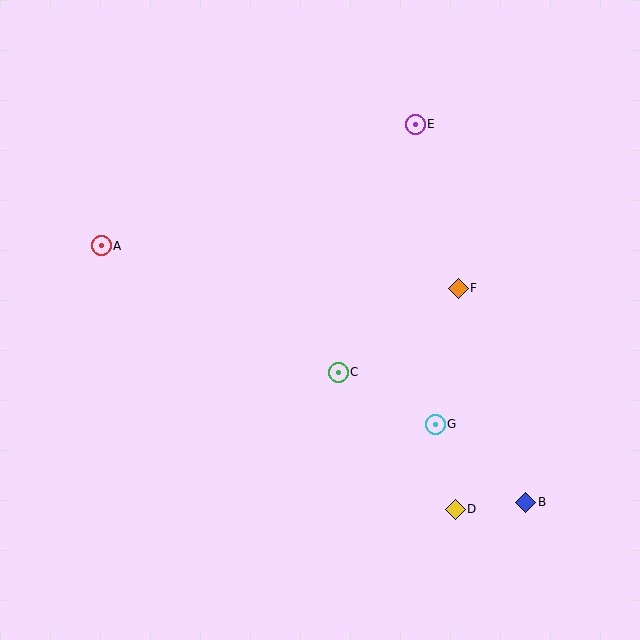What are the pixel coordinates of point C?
Point C is at (338, 372).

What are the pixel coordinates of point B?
Point B is at (526, 502).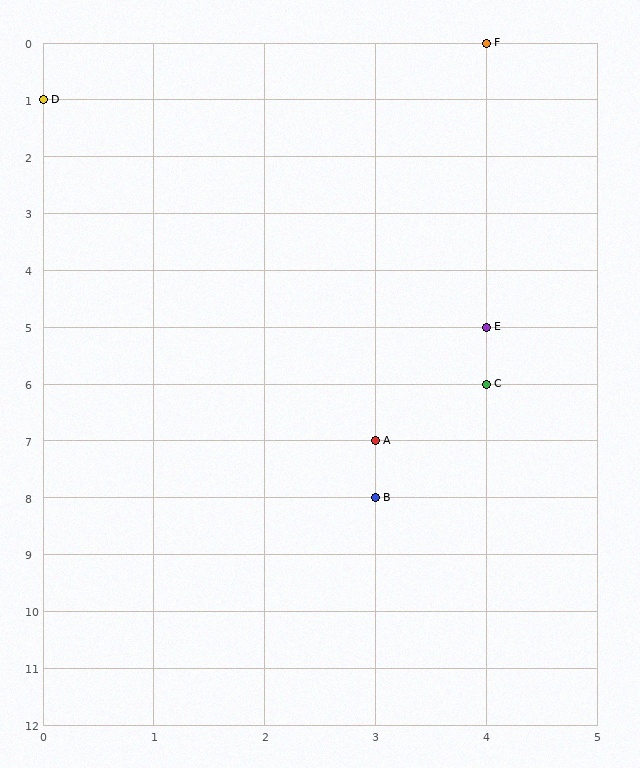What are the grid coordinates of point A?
Point A is at grid coordinates (3, 7).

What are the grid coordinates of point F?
Point F is at grid coordinates (4, 0).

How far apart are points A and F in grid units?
Points A and F are 1 column and 7 rows apart (about 7.1 grid units diagonally).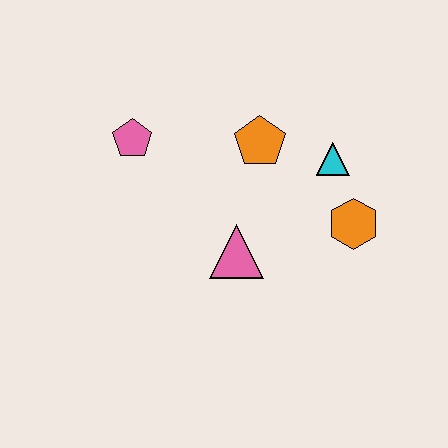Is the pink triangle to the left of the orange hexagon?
Yes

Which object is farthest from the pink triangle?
The pink pentagon is farthest from the pink triangle.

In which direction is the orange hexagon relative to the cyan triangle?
The orange hexagon is below the cyan triangle.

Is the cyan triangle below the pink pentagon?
Yes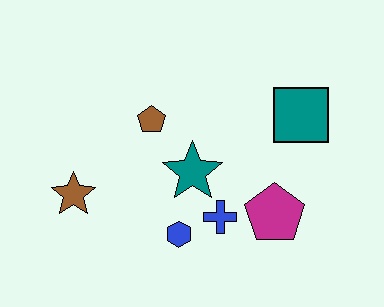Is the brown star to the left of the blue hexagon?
Yes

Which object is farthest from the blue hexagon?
The teal square is farthest from the blue hexagon.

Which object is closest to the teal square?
The magenta pentagon is closest to the teal square.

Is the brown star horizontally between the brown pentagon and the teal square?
No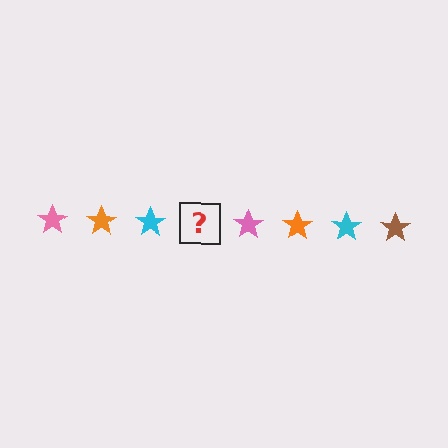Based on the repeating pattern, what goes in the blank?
The blank should be a brown star.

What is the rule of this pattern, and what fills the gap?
The rule is that the pattern cycles through pink, orange, cyan, brown stars. The gap should be filled with a brown star.